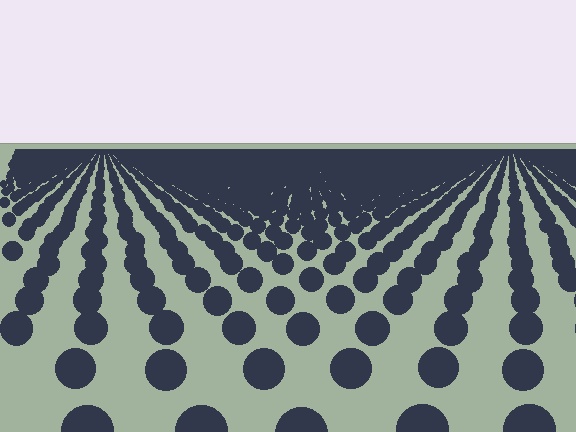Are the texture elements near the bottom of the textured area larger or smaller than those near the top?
Larger. Near the bottom, elements are closer to the viewer and appear at a bigger on-screen size.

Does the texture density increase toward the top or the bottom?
Density increases toward the top.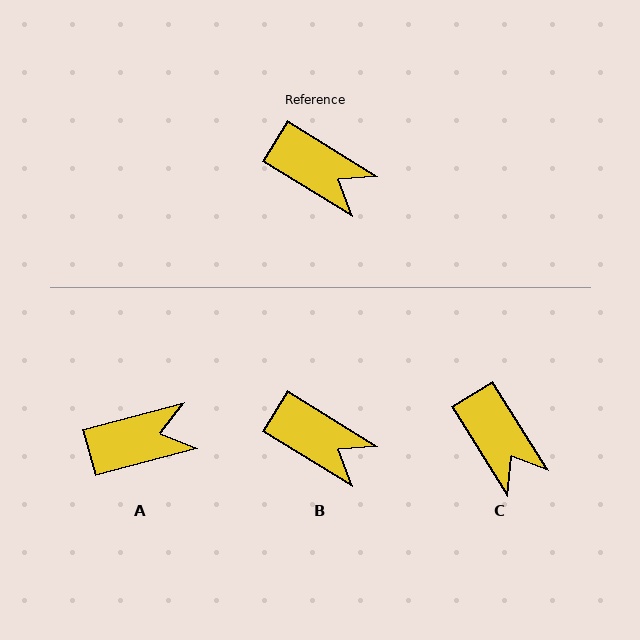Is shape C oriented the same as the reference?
No, it is off by about 26 degrees.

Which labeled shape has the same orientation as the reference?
B.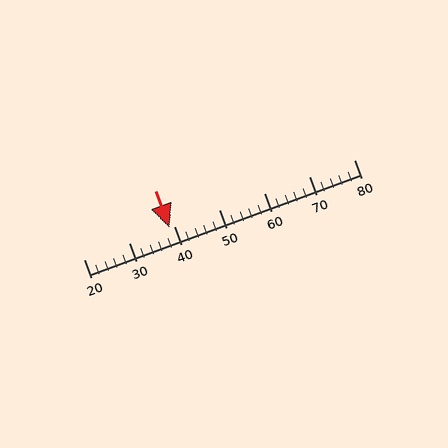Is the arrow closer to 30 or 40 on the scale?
The arrow is closer to 40.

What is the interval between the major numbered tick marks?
The major tick marks are spaced 10 units apart.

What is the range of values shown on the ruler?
The ruler shows values from 20 to 80.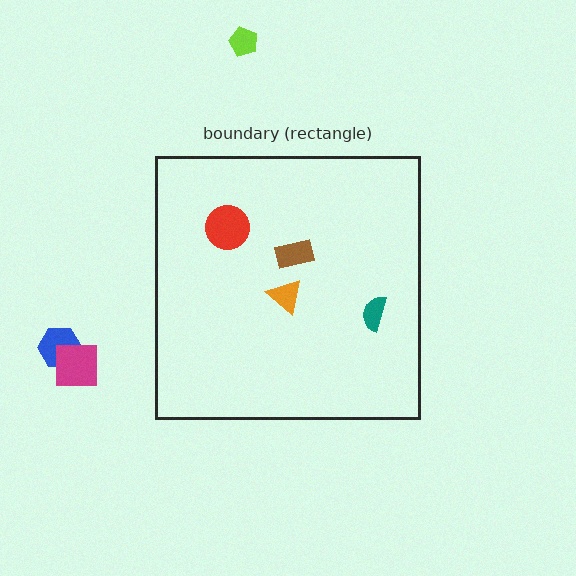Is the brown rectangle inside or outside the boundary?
Inside.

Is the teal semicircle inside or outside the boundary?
Inside.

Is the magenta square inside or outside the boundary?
Outside.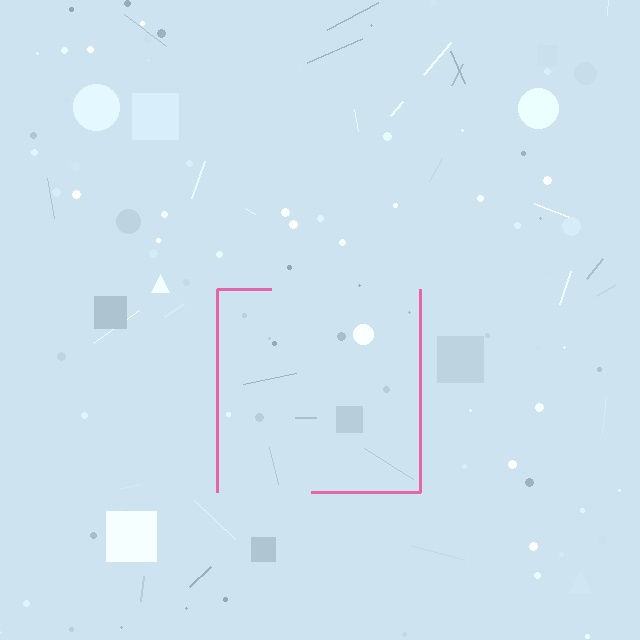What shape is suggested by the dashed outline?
The dashed outline suggests a square.